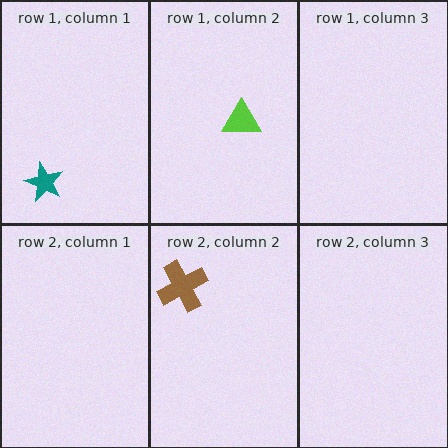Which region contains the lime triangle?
The row 1, column 2 region.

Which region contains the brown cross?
The row 2, column 2 region.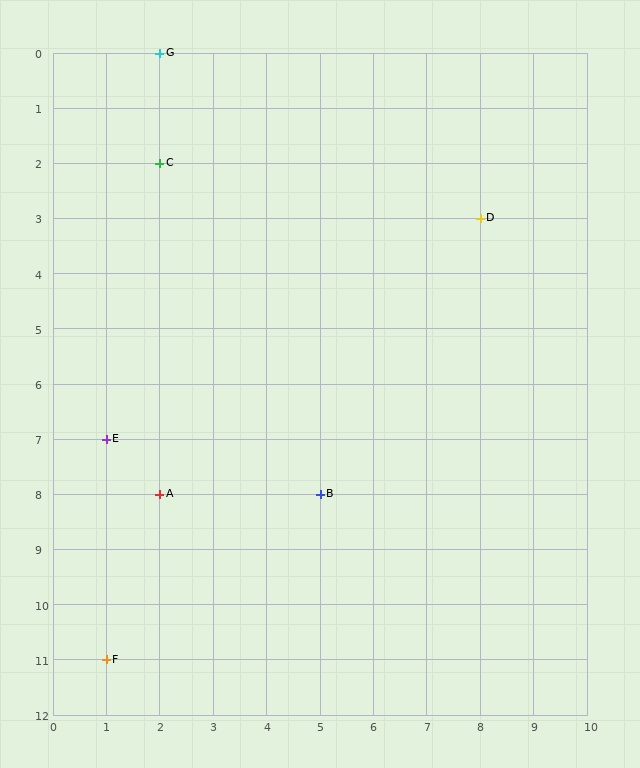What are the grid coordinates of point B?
Point B is at grid coordinates (5, 8).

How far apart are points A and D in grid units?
Points A and D are 6 columns and 5 rows apart (about 7.8 grid units diagonally).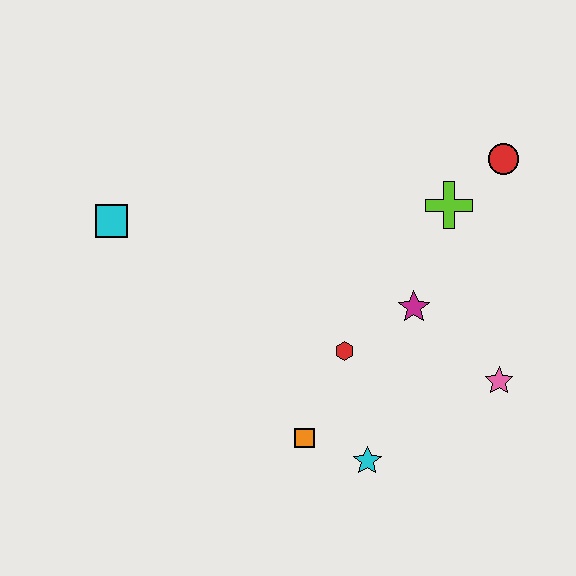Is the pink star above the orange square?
Yes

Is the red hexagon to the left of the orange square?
No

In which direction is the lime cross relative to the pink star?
The lime cross is above the pink star.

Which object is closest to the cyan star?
The orange square is closest to the cyan star.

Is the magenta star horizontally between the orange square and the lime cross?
Yes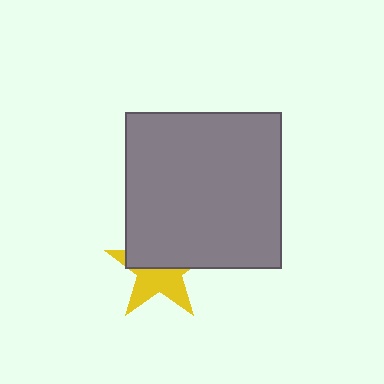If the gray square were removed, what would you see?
You would see the complete yellow star.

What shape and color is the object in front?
The object in front is a gray square.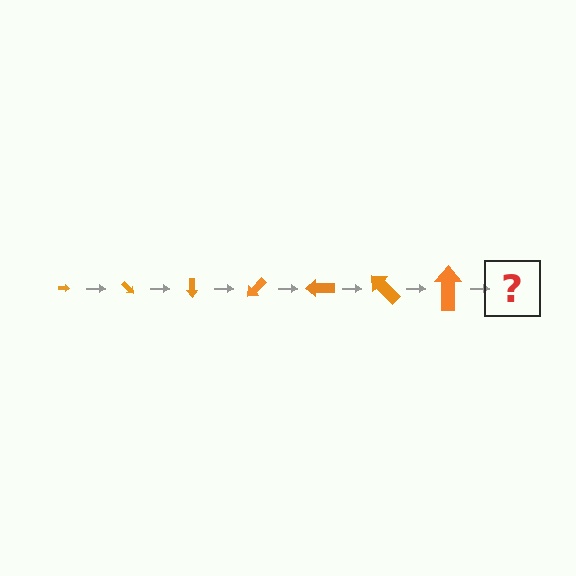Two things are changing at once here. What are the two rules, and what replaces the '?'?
The two rules are that the arrow grows larger each step and it rotates 45 degrees each step. The '?' should be an arrow, larger than the previous one and rotated 315 degrees from the start.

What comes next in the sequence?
The next element should be an arrow, larger than the previous one and rotated 315 degrees from the start.